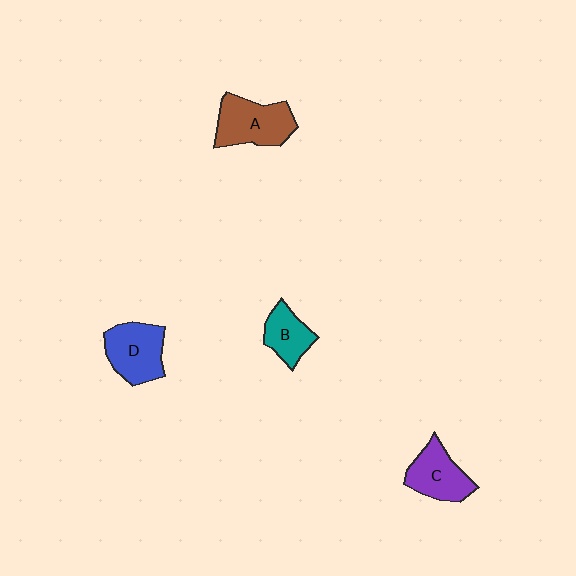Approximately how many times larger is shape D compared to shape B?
Approximately 1.4 times.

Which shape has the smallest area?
Shape B (teal).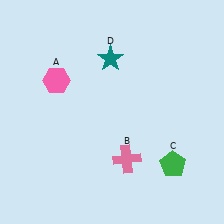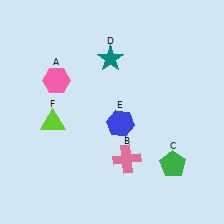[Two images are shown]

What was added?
A blue hexagon (E), a lime triangle (F) were added in Image 2.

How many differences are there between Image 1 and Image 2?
There are 2 differences between the two images.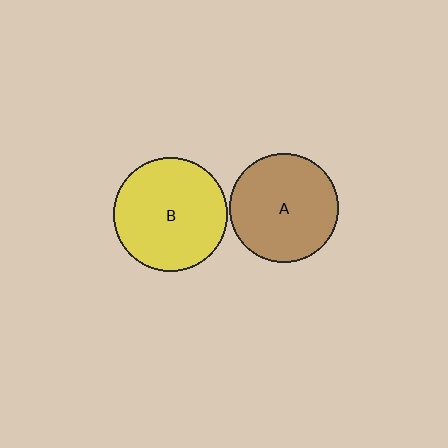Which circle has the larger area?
Circle B (yellow).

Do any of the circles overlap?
No, none of the circles overlap.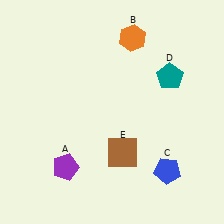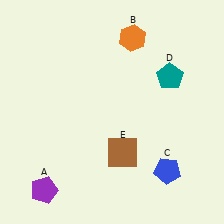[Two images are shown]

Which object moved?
The purple pentagon (A) moved down.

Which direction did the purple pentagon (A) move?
The purple pentagon (A) moved down.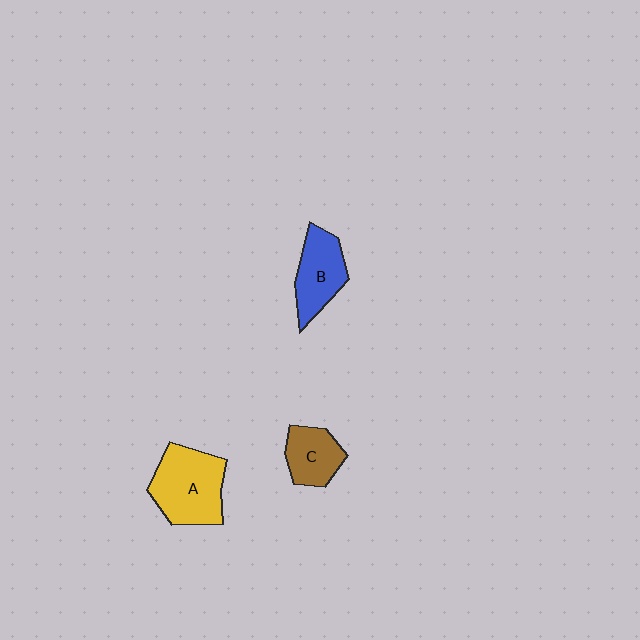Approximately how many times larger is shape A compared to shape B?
Approximately 1.4 times.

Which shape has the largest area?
Shape A (yellow).